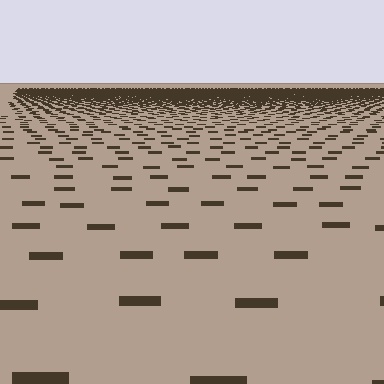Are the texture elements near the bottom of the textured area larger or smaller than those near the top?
Larger. Near the bottom, elements are closer to the viewer and appear at a bigger on-screen size.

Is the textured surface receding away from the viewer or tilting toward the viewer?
The surface is receding away from the viewer. Texture elements get smaller and denser toward the top.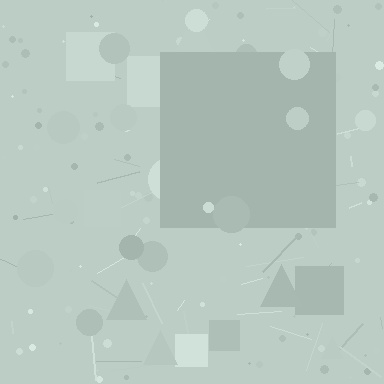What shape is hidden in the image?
A square is hidden in the image.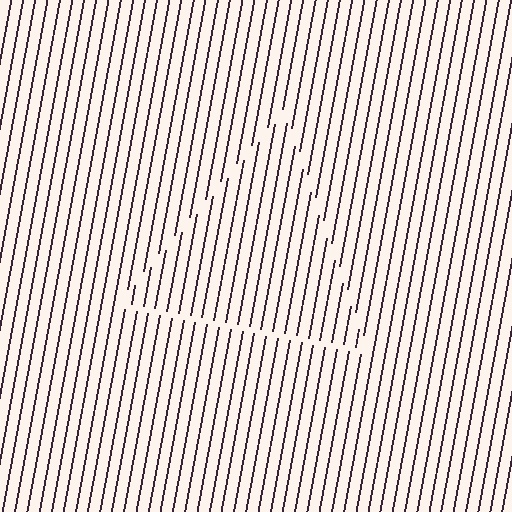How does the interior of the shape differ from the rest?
The interior of the shape contains the same grating, shifted by half a period — the contour is defined by the phase discontinuity where line-ends from the inner and outer gratings abut.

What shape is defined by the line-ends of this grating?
An illusory triangle. The interior of the shape contains the same grating, shifted by half a period — the contour is defined by the phase discontinuity where line-ends from the inner and outer gratings abut.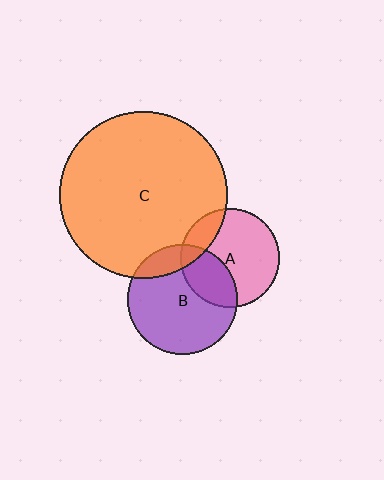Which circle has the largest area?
Circle C (orange).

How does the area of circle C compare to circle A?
Approximately 2.9 times.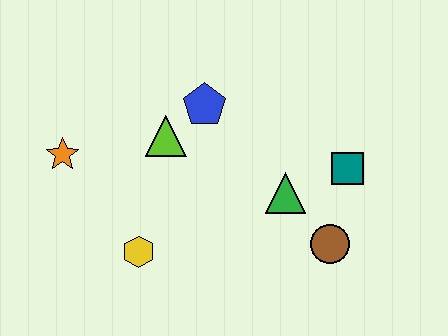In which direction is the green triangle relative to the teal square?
The green triangle is to the left of the teal square.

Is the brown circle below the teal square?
Yes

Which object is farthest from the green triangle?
The orange star is farthest from the green triangle.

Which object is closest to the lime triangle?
The blue pentagon is closest to the lime triangle.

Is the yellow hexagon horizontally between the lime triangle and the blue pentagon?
No